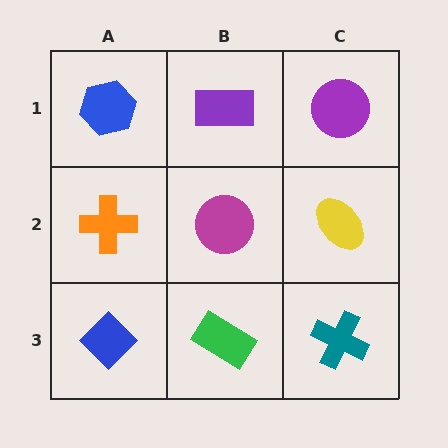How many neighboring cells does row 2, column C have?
3.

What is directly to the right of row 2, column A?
A magenta circle.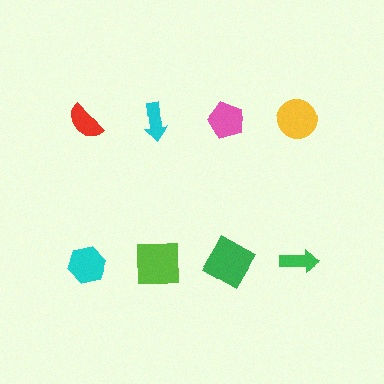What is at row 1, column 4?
A yellow circle.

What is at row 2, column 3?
A green square.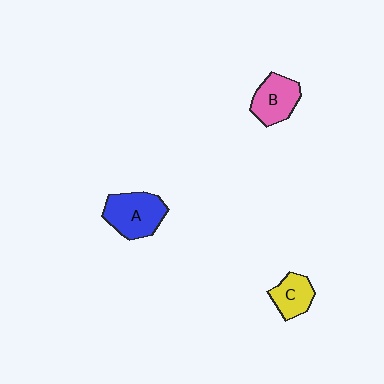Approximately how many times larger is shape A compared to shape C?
Approximately 1.6 times.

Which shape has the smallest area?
Shape C (yellow).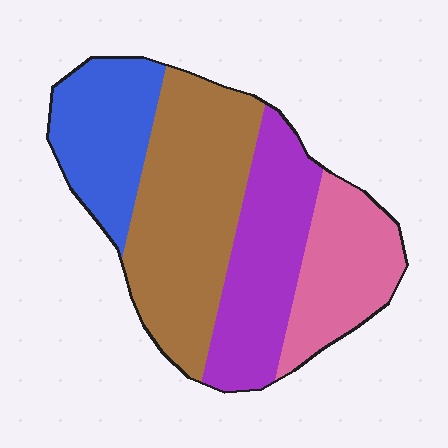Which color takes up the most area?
Brown, at roughly 35%.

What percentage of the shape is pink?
Pink covers around 20% of the shape.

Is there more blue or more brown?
Brown.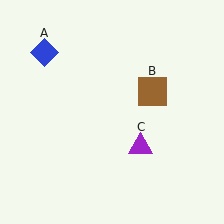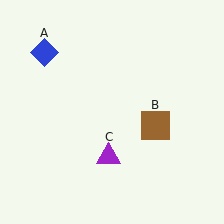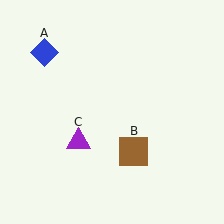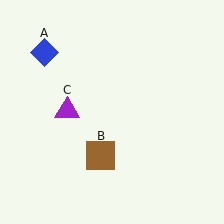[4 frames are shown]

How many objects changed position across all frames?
2 objects changed position: brown square (object B), purple triangle (object C).